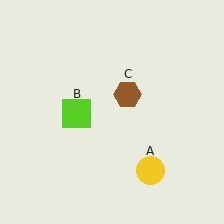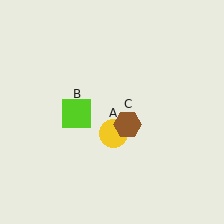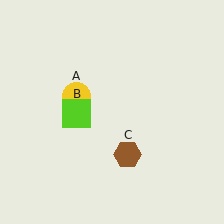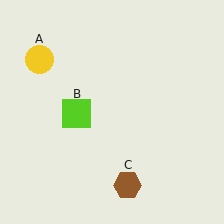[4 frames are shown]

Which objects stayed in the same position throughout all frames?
Lime square (object B) remained stationary.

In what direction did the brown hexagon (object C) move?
The brown hexagon (object C) moved down.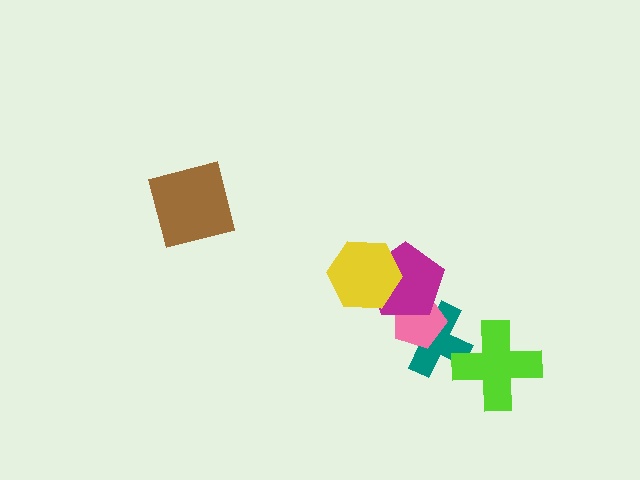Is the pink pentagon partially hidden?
Yes, it is partially covered by another shape.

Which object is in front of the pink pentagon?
The magenta pentagon is in front of the pink pentagon.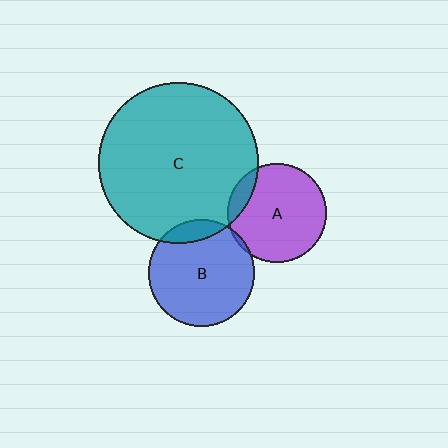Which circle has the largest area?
Circle C (teal).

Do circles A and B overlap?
Yes.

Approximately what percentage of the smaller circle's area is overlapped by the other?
Approximately 5%.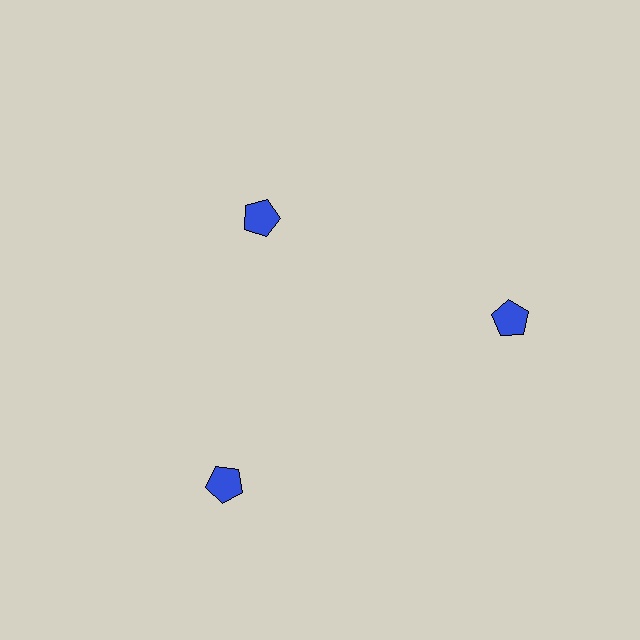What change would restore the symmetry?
The symmetry would be restored by moving it outward, back onto the ring so that all 3 pentagons sit at equal angles and equal distance from the center.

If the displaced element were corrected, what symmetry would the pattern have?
It would have 3-fold rotational symmetry — the pattern would map onto itself every 120 degrees.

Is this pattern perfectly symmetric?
No. The 3 blue pentagons are arranged in a ring, but one element near the 11 o'clock position is pulled inward toward the center, breaking the 3-fold rotational symmetry.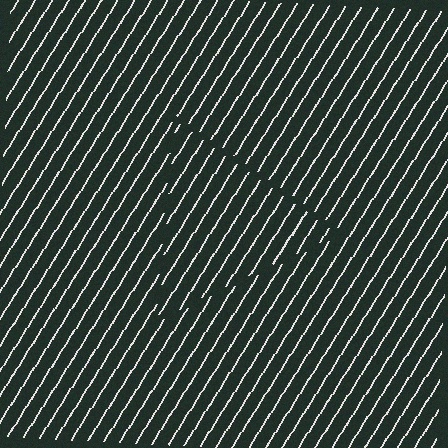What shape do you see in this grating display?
An illusory triangle. The interior of the shape contains the same grating, shifted by half a period — the contour is defined by the phase discontinuity where line-ends from the inner and outer gratings abut.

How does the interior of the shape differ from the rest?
The interior of the shape contains the same grating, shifted by half a period — the contour is defined by the phase discontinuity where line-ends from the inner and outer gratings abut.